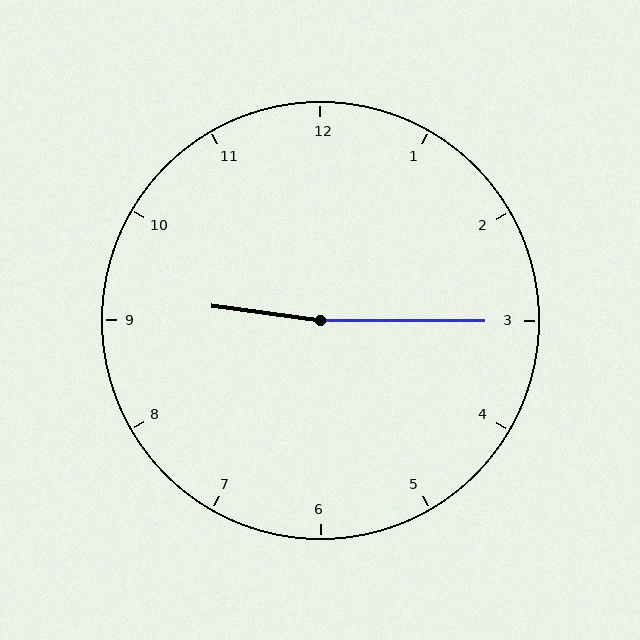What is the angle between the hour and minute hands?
Approximately 172 degrees.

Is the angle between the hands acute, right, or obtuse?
It is obtuse.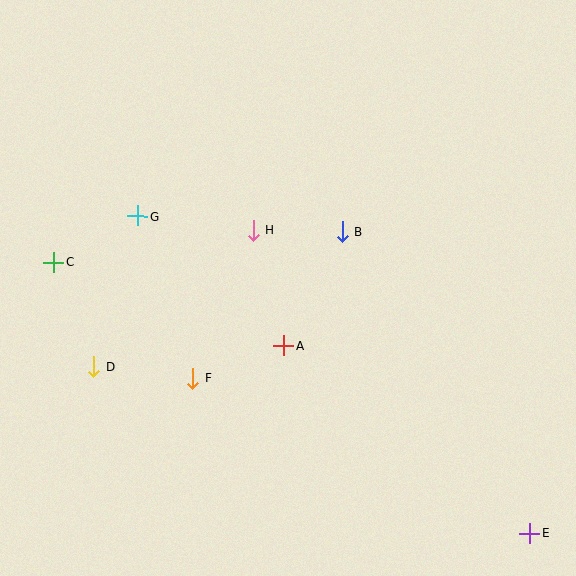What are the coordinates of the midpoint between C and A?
The midpoint between C and A is at (169, 304).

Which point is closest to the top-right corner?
Point B is closest to the top-right corner.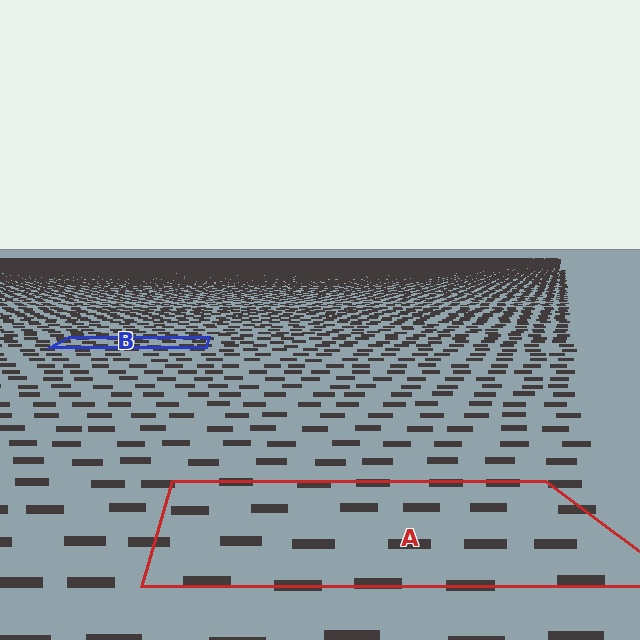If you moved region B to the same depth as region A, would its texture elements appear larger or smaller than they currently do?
They would appear larger. At a closer depth, the same texture elements are projected at a bigger on-screen size.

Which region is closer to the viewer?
Region A is closer. The texture elements there are larger and more spread out.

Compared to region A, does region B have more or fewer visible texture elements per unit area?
Region B has more texture elements per unit area — they are packed more densely because it is farther away.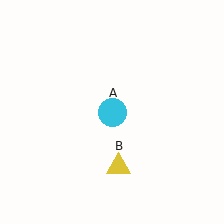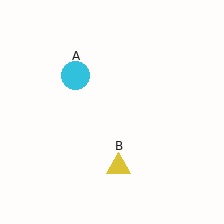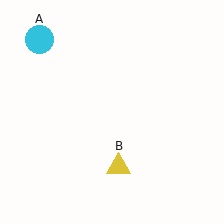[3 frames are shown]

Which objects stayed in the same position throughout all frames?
Yellow triangle (object B) remained stationary.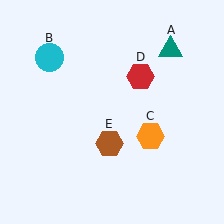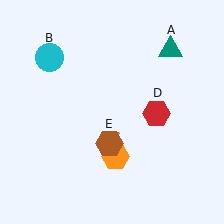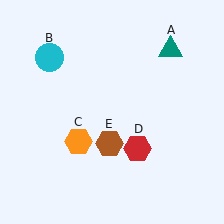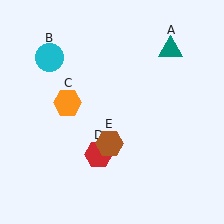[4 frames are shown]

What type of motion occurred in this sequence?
The orange hexagon (object C), red hexagon (object D) rotated clockwise around the center of the scene.